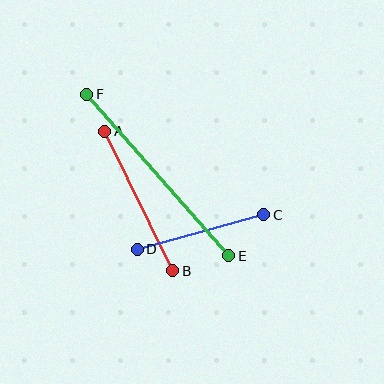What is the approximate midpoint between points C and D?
The midpoint is at approximately (200, 232) pixels.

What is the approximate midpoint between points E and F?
The midpoint is at approximately (158, 175) pixels.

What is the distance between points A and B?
The distance is approximately 155 pixels.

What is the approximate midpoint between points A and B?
The midpoint is at approximately (139, 201) pixels.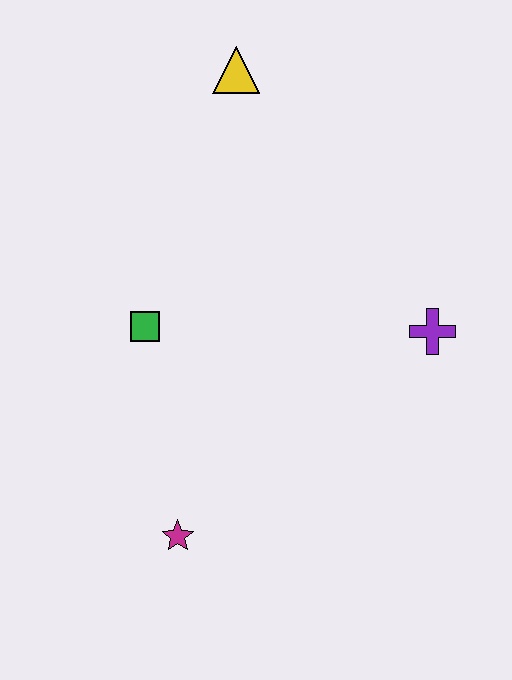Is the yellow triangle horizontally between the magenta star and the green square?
No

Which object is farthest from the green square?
The purple cross is farthest from the green square.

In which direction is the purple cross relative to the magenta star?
The purple cross is to the right of the magenta star.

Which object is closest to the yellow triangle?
The green square is closest to the yellow triangle.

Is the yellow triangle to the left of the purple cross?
Yes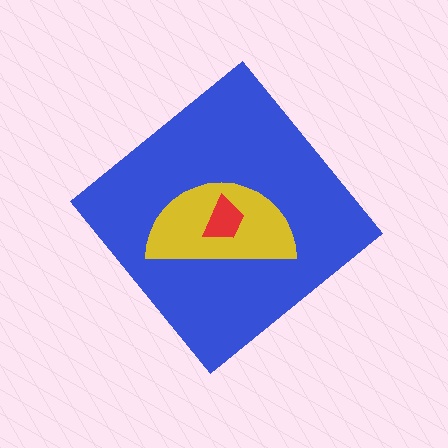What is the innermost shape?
The red trapezoid.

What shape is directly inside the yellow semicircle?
The red trapezoid.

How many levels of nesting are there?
3.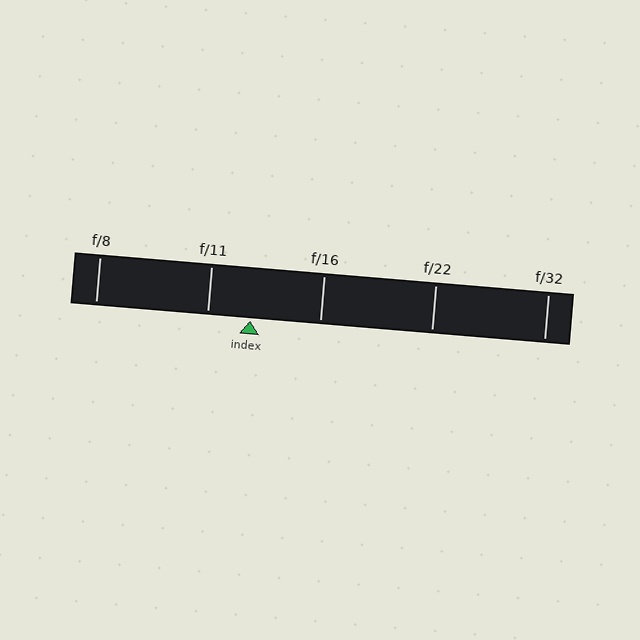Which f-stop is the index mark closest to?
The index mark is closest to f/11.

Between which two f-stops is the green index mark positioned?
The index mark is between f/11 and f/16.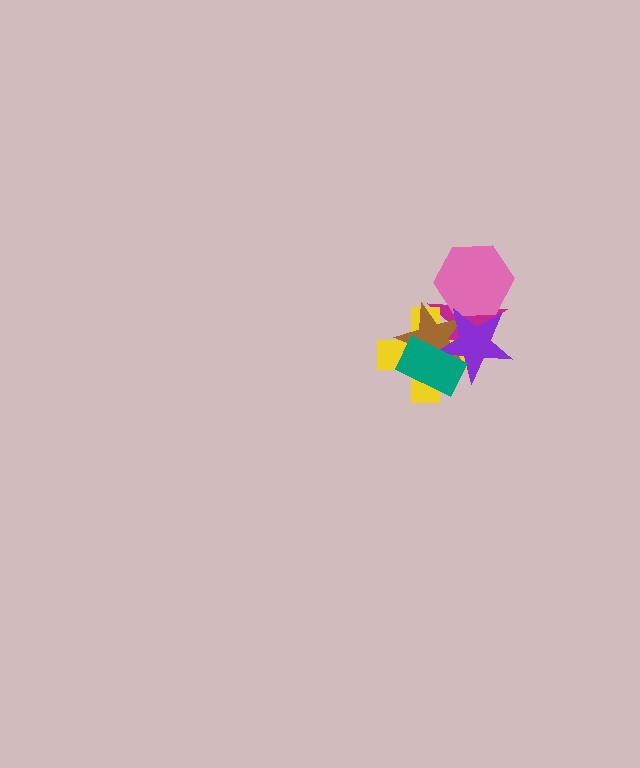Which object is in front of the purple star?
The teal rectangle is in front of the purple star.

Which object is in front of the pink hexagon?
The purple star is in front of the pink hexagon.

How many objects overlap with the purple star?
5 objects overlap with the purple star.